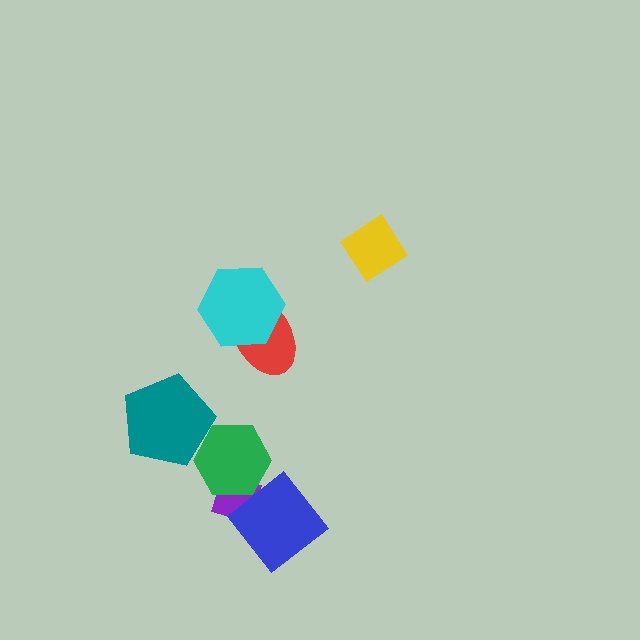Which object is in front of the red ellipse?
The cyan hexagon is in front of the red ellipse.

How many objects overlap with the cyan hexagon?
1 object overlaps with the cyan hexagon.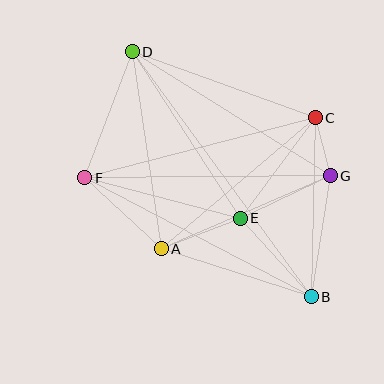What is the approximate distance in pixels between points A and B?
The distance between A and B is approximately 158 pixels.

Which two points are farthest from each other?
Points B and D are farthest from each other.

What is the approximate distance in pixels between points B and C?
The distance between B and C is approximately 179 pixels.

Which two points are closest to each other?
Points C and G are closest to each other.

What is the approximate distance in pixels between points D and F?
The distance between D and F is approximately 134 pixels.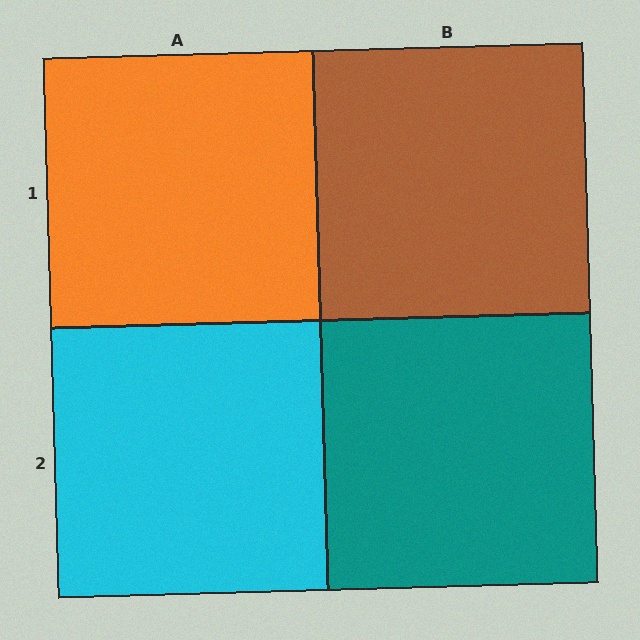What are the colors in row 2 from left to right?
Cyan, teal.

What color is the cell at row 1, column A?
Orange.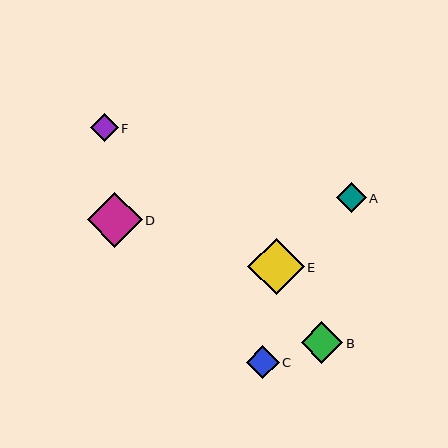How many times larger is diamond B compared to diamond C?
Diamond B is approximately 1.3 times the size of diamond C.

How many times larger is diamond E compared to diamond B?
Diamond E is approximately 1.4 times the size of diamond B.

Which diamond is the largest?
Diamond E is the largest with a size of approximately 56 pixels.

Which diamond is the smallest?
Diamond F is the smallest with a size of approximately 28 pixels.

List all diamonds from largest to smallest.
From largest to smallest: E, D, B, C, A, F.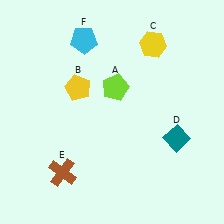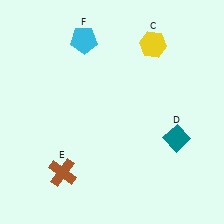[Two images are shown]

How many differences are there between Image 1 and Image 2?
There are 2 differences between the two images.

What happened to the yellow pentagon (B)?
The yellow pentagon (B) was removed in Image 2. It was in the top-left area of Image 1.